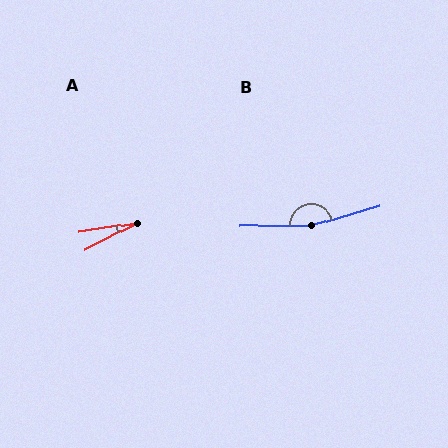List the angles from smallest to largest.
A (18°), B (164°).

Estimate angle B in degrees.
Approximately 164 degrees.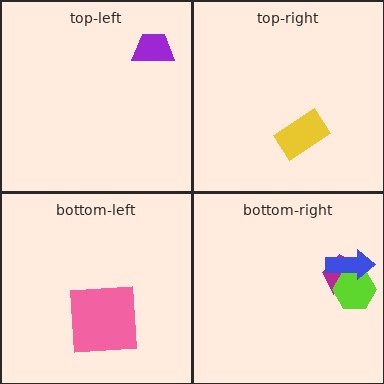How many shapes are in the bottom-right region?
3.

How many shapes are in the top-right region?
1.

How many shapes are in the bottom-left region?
1.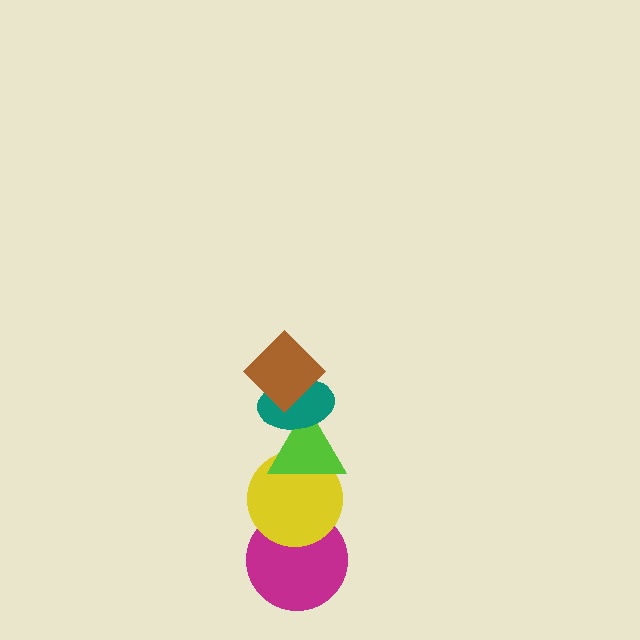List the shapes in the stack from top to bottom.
From top to bottom: the brown diamond, the teal ellipse, the lime triangle, the yellow circle, the magenta circle.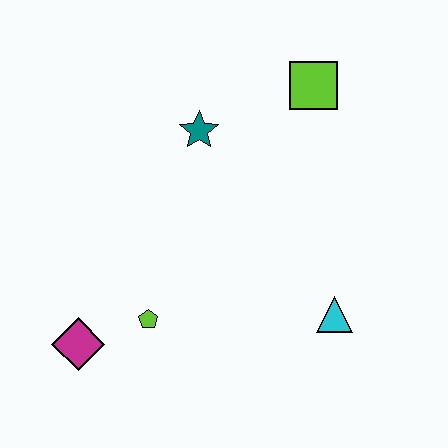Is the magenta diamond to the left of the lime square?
Yes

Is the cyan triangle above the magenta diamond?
Yes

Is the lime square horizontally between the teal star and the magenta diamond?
No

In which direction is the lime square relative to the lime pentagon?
The lime square is above the lime pentagon.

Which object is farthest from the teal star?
The magenta diamond is farthest from the teal star.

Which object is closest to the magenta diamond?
The lime pentagon is closest to the magenta diamond.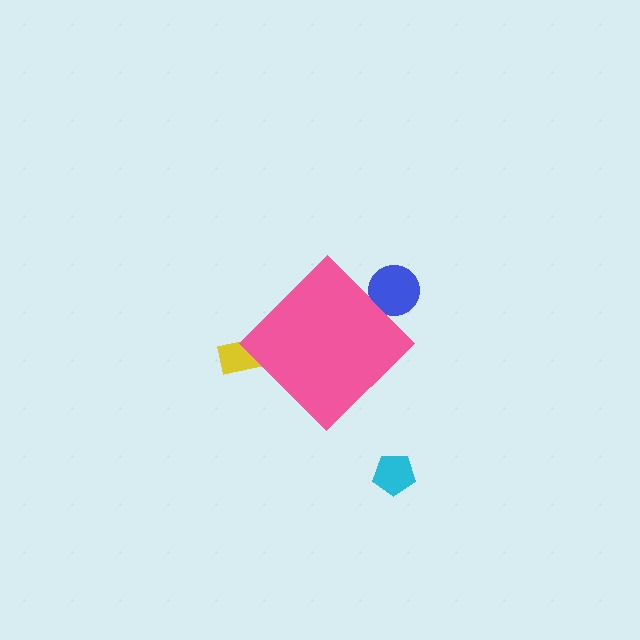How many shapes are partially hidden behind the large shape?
2 shapes are partially hidden.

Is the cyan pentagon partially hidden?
No, the cyan pentagon is fully visible.